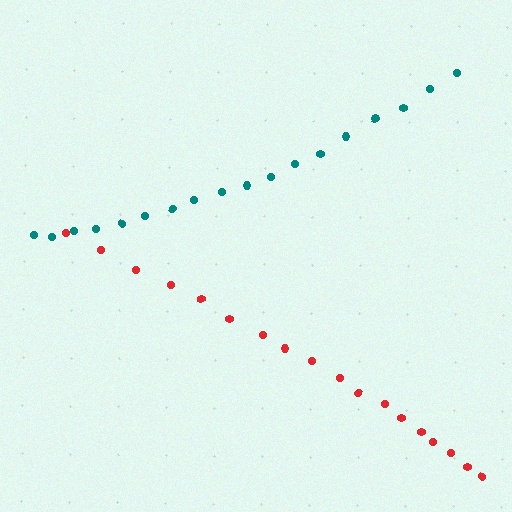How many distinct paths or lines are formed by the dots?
There are 2 distinct paths.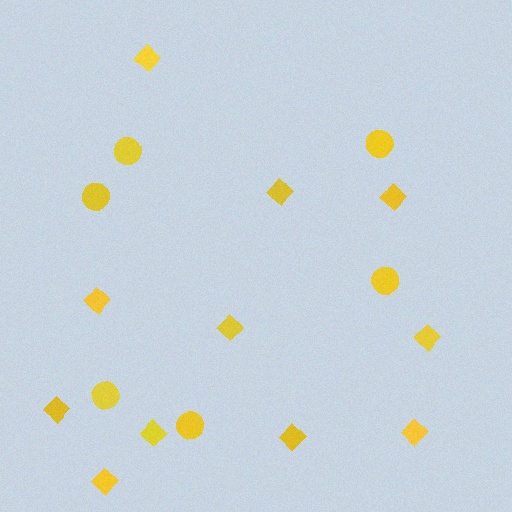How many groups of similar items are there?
There are 2 groups: one group of diamonds (11) and one group of circles (6).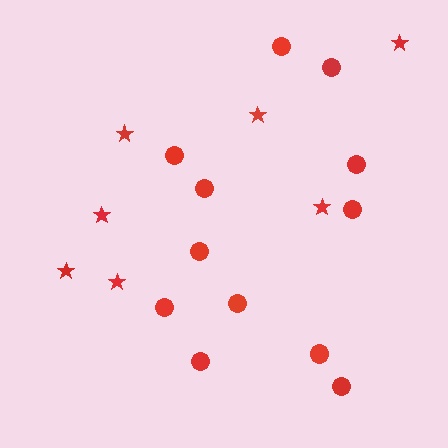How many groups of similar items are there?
There are 2 groups: one group of circles (12) and one group of stars (7).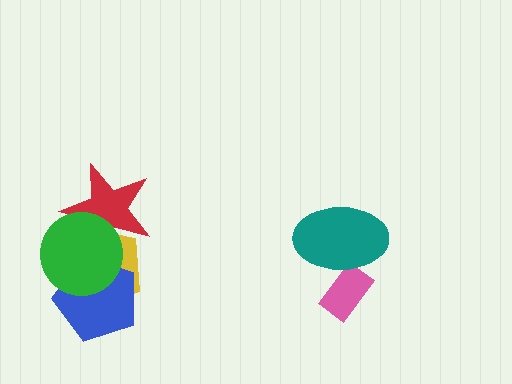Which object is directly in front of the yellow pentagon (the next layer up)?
The blue pentagon is directly in front of the yellow pentagon.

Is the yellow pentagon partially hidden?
Yes, it is partially covered by another shape.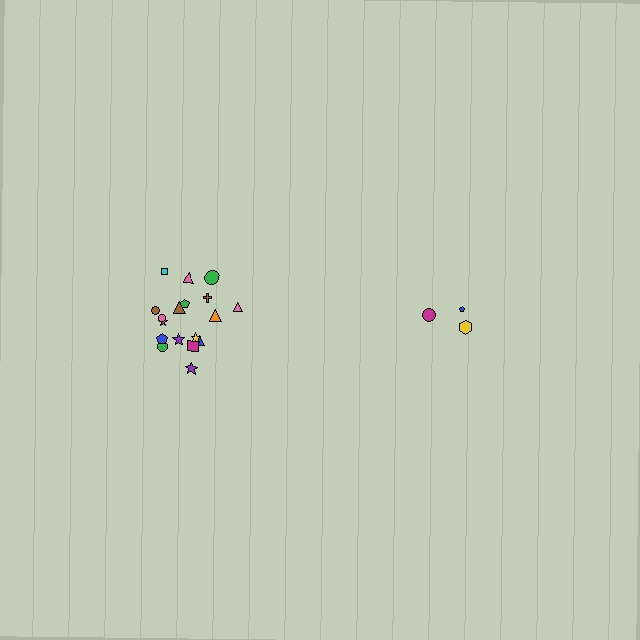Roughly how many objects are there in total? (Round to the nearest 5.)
Roughly 20 objects in total.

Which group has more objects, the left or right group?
The left group.